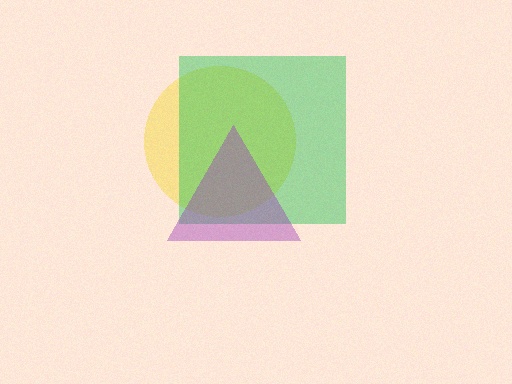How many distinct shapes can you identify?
There are 3 distinct shapes: a yellow circle, a green square, a purple triangle.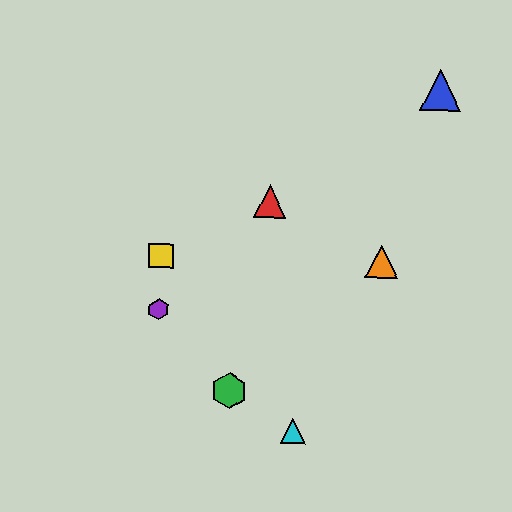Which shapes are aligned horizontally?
The yellow square, the orange triangle are aligned horizontally.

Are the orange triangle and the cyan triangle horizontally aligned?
No, the orange triangle is at y≈262 and the cyan triangle is at y≈431.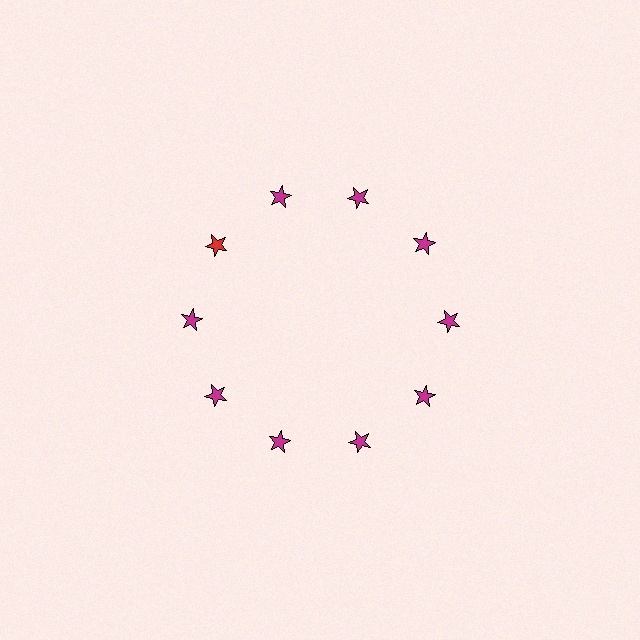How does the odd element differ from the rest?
It has a different color: red instead of magenta.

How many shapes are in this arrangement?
There are 10 shapes arranged in a ring pattern.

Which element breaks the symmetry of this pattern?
The red star at roughly the 10 o'clock position breaks the symmetry. All other shapes are magenta stars.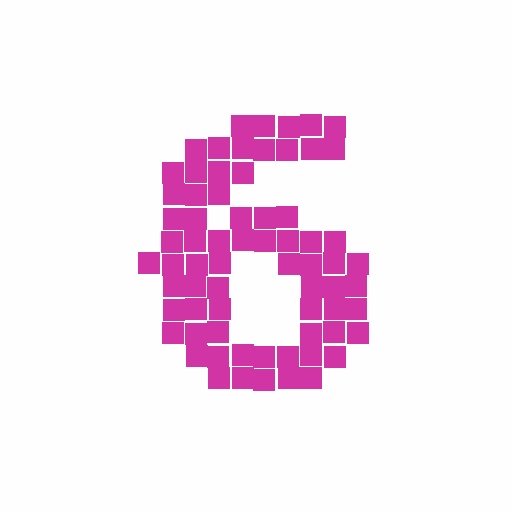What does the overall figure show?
The overall figure shows the digit 6.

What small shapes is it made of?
It is made of small squares.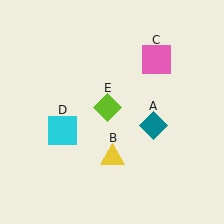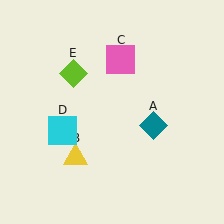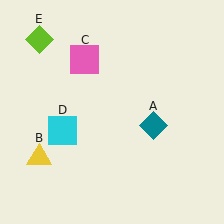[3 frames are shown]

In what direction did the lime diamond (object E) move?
The lime diamond (object E) moved up and to the left.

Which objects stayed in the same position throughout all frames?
Teal diamond (object A) and cyan square (object D) remained stationary.